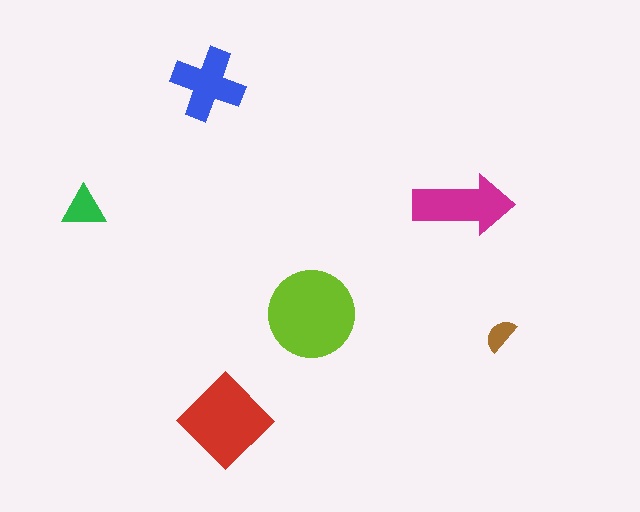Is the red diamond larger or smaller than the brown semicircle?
Larger.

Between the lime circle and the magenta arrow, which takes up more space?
The lime circle.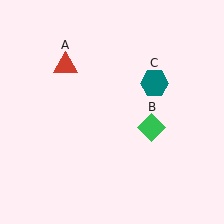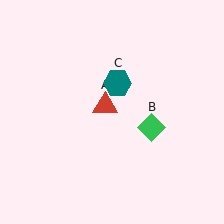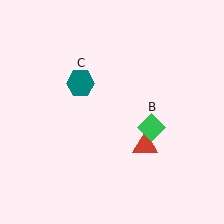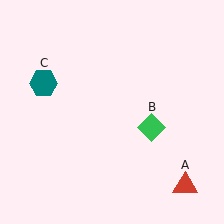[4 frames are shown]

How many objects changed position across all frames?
2 objects changed position: red triangle (object A), teal hexagon (object C).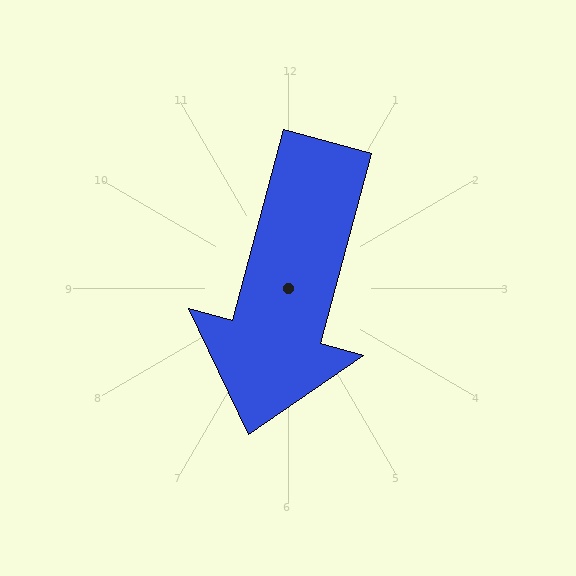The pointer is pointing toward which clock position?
Roughly 7 o'clock.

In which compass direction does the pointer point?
South.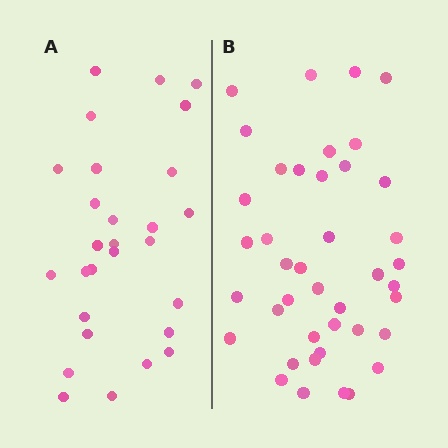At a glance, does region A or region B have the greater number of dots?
Region B (the right region) has more dots.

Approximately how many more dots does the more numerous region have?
Region B has approximately 15 more dots than region A.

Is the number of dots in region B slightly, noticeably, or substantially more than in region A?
Region B has substantially more. The ratio is roughly 1.5 to 1.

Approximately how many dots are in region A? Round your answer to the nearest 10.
About 30 dots. (The exact count is 28, which rounds to 30.)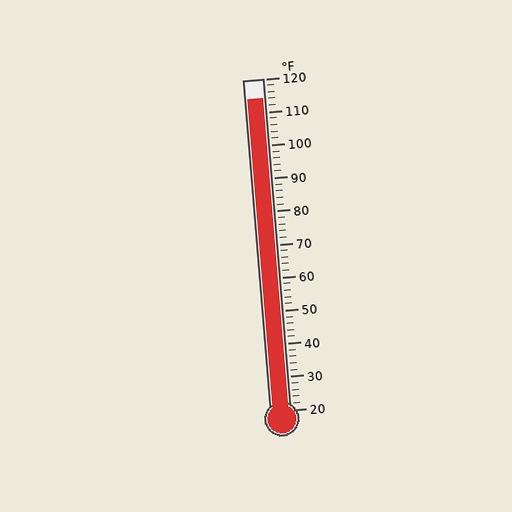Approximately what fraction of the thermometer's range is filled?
The thermometer is filled to approximately 95% of its range.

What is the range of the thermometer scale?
The thermometer scale ranges from 20°F to 120°F.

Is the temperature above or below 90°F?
The temperature is above 90°F.